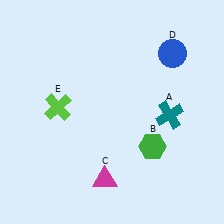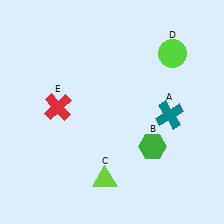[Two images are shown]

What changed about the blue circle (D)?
In Image 1, D is blue. In Image 2, it changed to lime.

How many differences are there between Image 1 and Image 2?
There are 3 differences between the two images.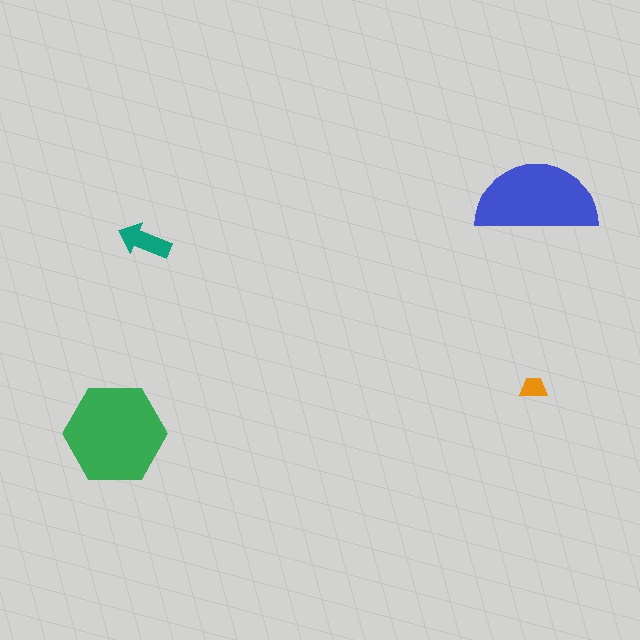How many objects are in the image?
There are 4 objects in the image.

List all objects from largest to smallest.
The green hexagon, the blue semicircle, the teal arrow, the orange trapezoid.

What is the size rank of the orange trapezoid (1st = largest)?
4th.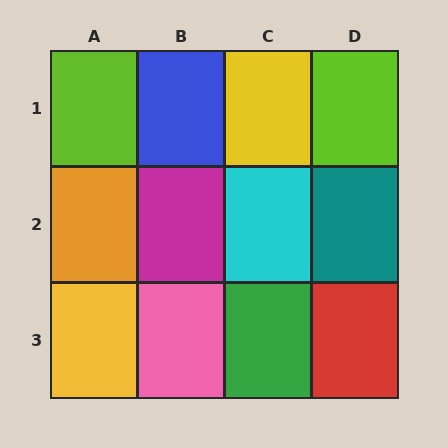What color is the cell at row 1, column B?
Blue.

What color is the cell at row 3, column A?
Yellow.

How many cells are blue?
1 cell is blue.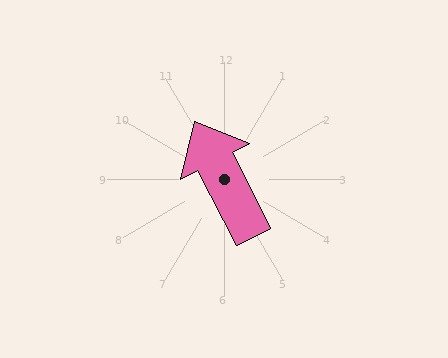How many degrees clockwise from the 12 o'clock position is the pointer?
Approximately 333 degrees.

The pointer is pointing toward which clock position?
Roughly 11 o'clock.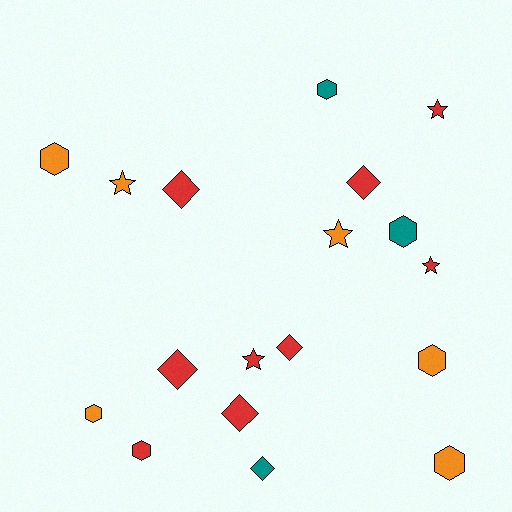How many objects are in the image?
There are 18 objects.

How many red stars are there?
There are 3 red stars.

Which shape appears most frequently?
Hexagon, with 7 objects.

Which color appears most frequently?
Red, with 9 objects.